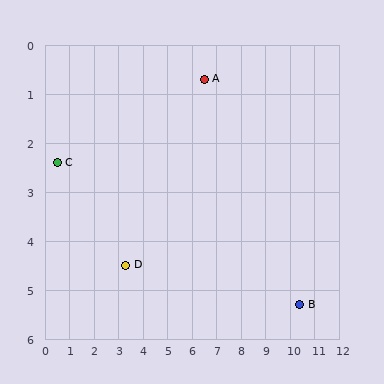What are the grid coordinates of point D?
Point D is at approximately (3.3, 4.5).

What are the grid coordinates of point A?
Point A is at approximately (6.5, 0.7).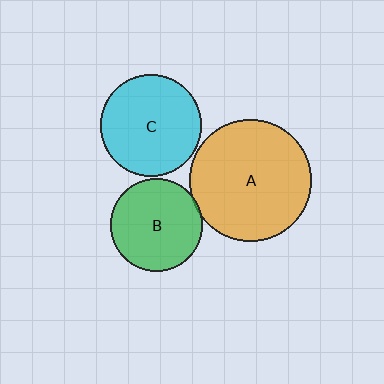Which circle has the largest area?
Circle A (orange).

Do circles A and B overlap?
Yes.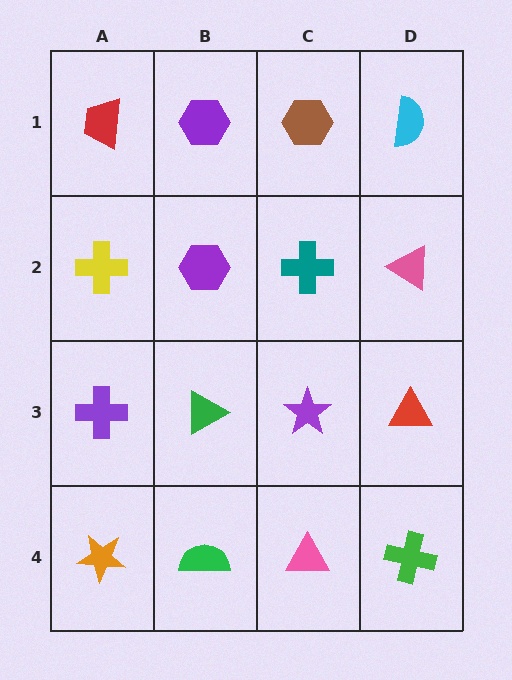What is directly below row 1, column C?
A teal cross.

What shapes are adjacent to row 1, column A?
A yellow cross (row 2, column A), a purple hexagon (row 1, column B).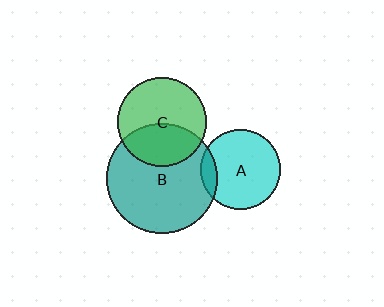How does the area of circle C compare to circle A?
Approximately 1.2 times.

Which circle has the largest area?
Circle B (teal).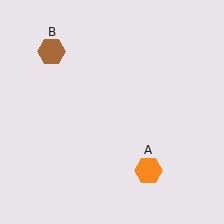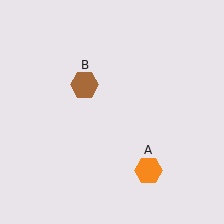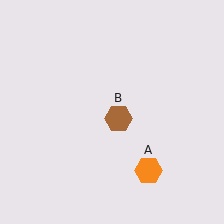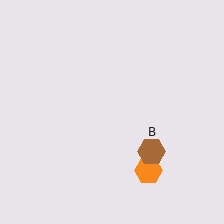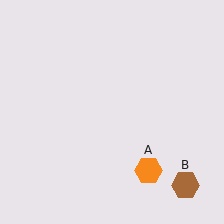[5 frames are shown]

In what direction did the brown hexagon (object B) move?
The brown hexagon (object B) moved down and to the right.